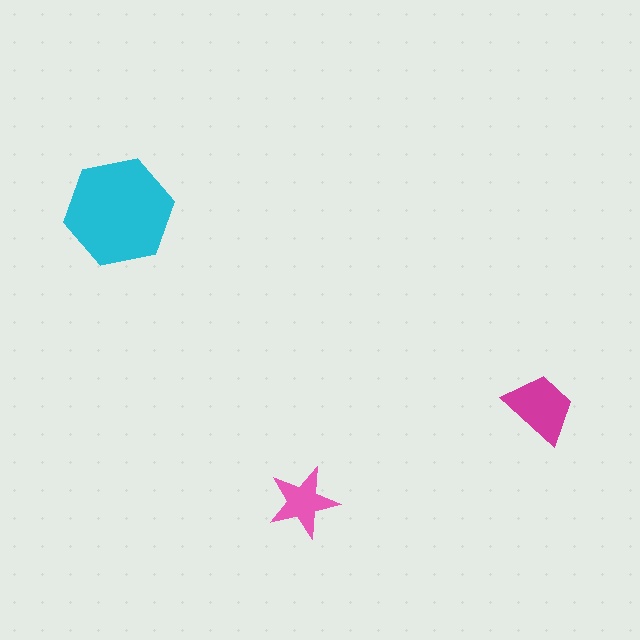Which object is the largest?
The cyan hexagon.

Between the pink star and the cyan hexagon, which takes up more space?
The cyan hexagon.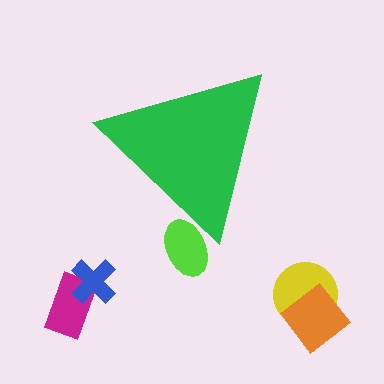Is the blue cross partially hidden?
No, the blue cross is fully visible.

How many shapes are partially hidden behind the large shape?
1 shape is partially hidden.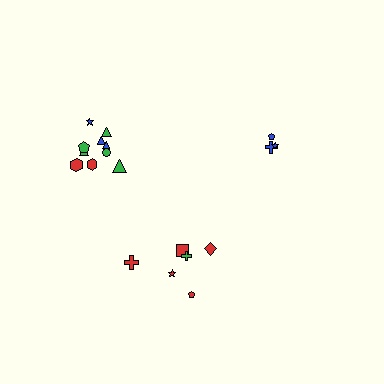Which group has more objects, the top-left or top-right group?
The top-left group.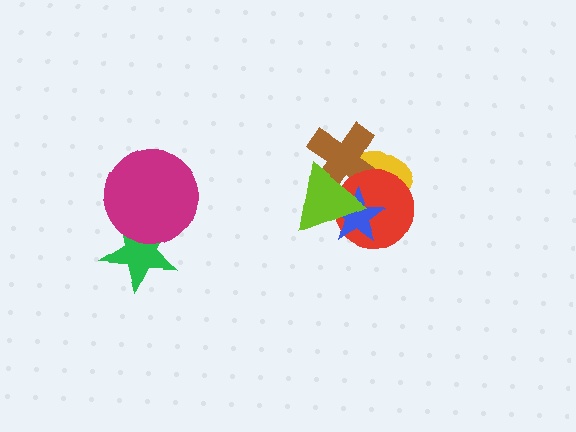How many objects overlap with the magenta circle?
1 object overlaps with the magenta circle.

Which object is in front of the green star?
The magenta circle is in front of the green star.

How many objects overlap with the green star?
1 object overlaps with the green star.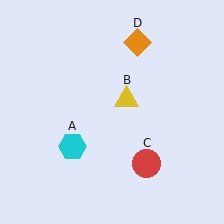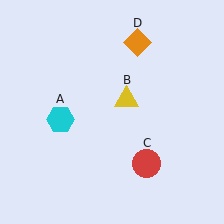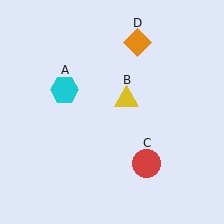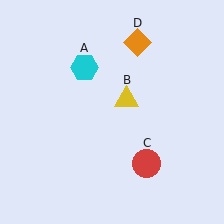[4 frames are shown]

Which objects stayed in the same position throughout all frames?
Yellow triangle (object B) and red circle (object C) and orange diamond (object D) remained stationary.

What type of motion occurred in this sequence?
The cyan hexagon (object A) rotated clockwise around the center of the scene.